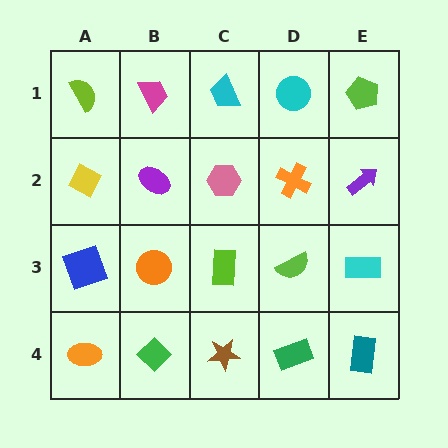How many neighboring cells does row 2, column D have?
4.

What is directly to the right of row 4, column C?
A green rectangle.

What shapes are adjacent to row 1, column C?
A pink hexagon (row 2, column C), a magenta trapezoid (row 1, column B), a cyan circle (row 1, column D).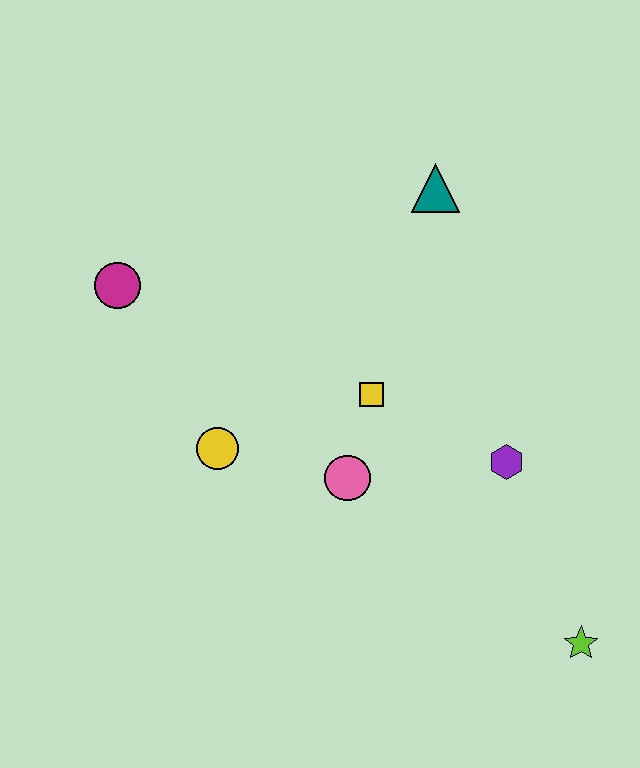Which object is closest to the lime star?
The purple hexagon is closest to the lime star.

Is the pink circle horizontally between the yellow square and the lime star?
No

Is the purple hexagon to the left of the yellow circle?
No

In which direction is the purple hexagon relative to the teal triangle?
The purple hexagon is below the teal triangle.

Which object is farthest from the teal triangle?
The lime star is farthest from the teal triangle.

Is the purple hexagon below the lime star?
No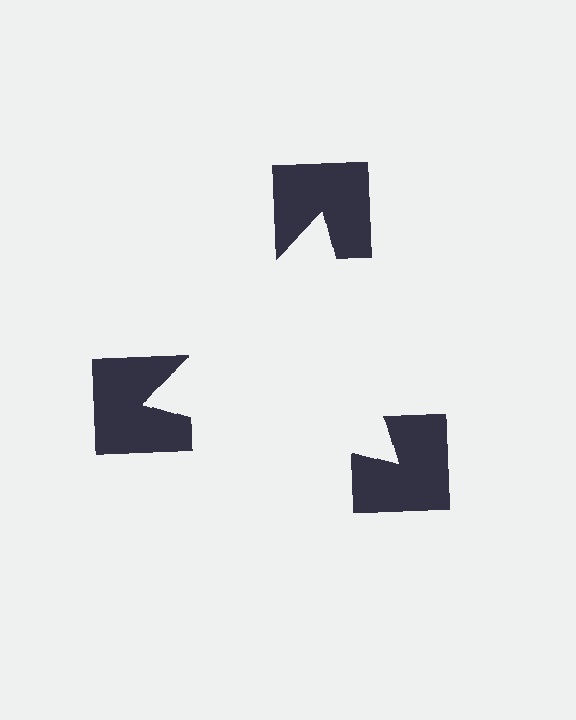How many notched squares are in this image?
There are 3 — one at each vertex of the illusory triangle.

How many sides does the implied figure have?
3 sides.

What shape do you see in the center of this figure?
An illusory triangle — its edges are inferred from the aligned wedge cuts in the notched squares, not physically drawn.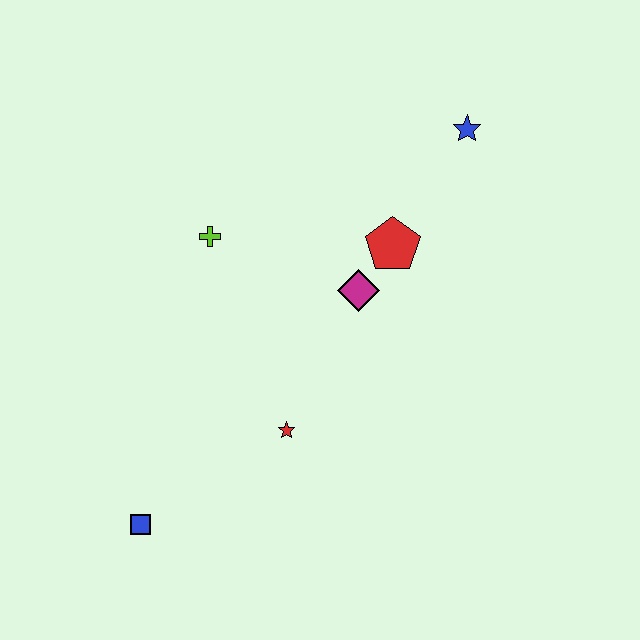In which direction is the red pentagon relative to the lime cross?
The red pentagon is to the right of the lime cross.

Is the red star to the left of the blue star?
Yes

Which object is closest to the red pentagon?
The magenta diamond is closest to the red pentagon.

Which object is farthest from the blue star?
The blue square is farthest from the blue star.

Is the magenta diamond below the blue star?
Yes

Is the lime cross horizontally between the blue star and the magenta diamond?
No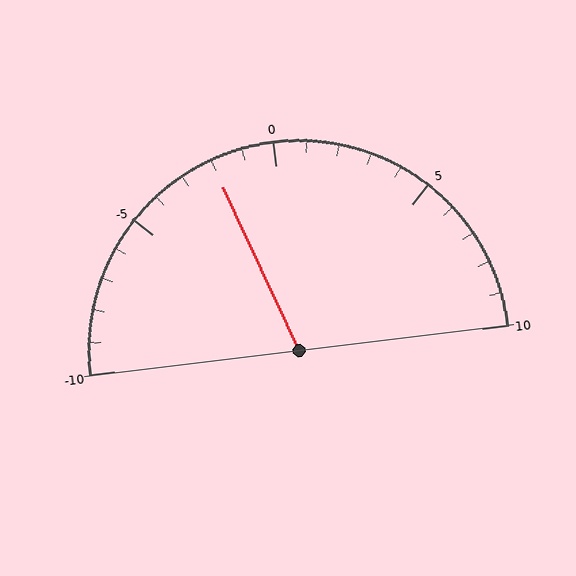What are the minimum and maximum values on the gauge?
The gauge ranges from -10 to 10.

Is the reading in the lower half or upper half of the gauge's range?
The reading is in the lower half of the range (-10 to 10).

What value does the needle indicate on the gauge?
The needle indicates approximately -2.